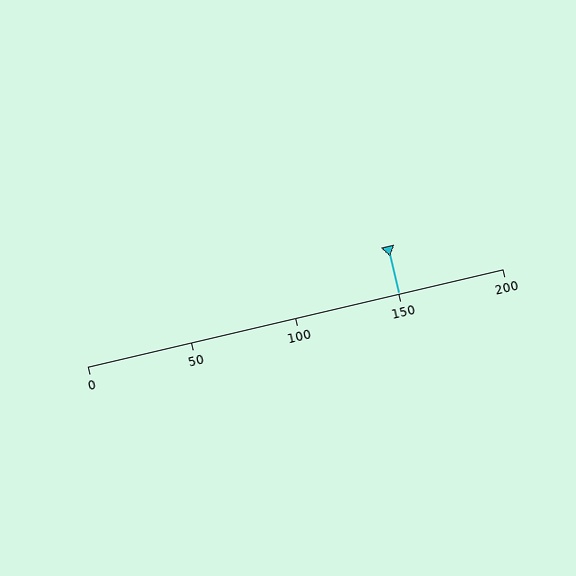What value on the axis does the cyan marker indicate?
The marker indicates approximately 150.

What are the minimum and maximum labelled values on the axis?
The axis runs from 0 to 200.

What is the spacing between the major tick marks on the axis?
The major ticks are spaced 50 apart.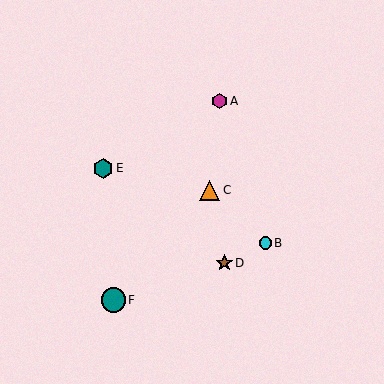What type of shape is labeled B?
Shape B is a cyan circle.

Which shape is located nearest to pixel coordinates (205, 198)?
The orange triangle (labeled C) at (210, 190) is nearest to that location.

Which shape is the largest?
The teal circle (labeled F) is the largest.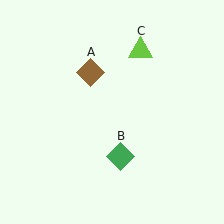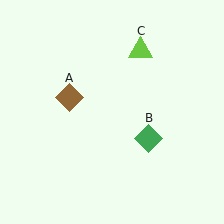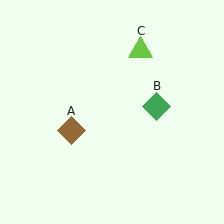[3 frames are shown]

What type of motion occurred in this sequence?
The brown diamond (object A), green diamond (object B) rotated counterclockwise around the center of the scene.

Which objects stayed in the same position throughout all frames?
Lime triangle (object C) remained stationary.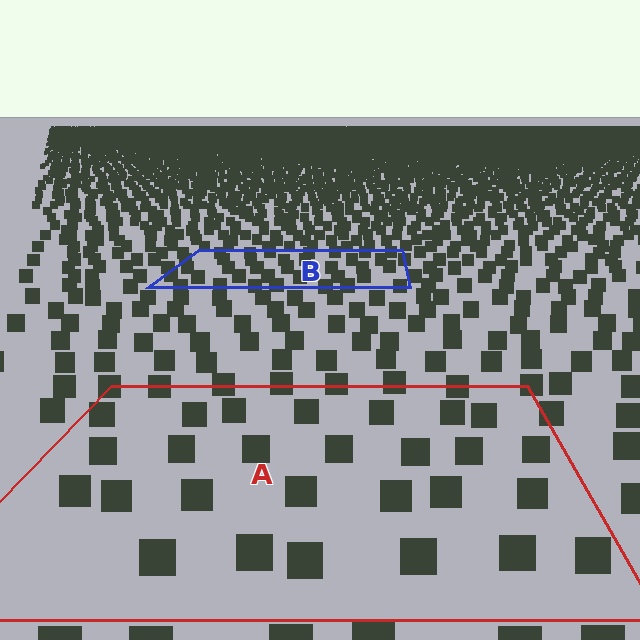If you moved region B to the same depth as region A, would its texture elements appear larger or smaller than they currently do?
They would appear larger. At a closer depth, the same texture elements are projected at a bigger on-screen size.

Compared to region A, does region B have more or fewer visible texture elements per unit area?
Region B has more texture elements per unit area — they are packed more densely because it is farther away.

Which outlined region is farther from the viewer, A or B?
Region B is farther from the viewer — the texture elements inside it appear smaller and more densely packed.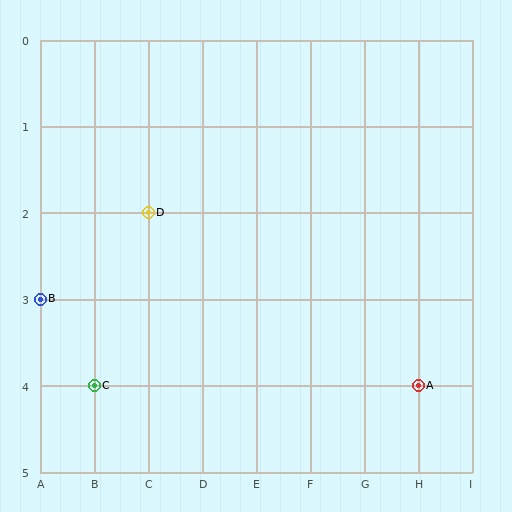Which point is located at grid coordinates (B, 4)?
Point C is at (B, 4).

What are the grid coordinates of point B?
Point B is at grid coordinates (A, 3).